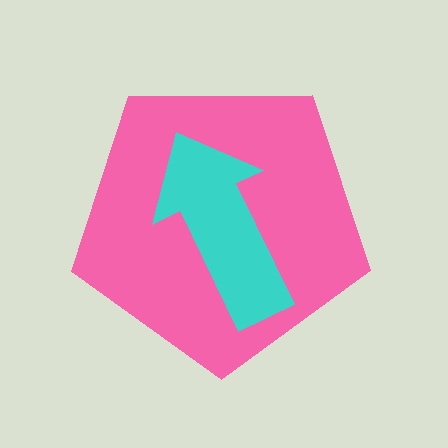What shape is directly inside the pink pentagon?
The cyan arrow.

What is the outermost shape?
The pink pentagon.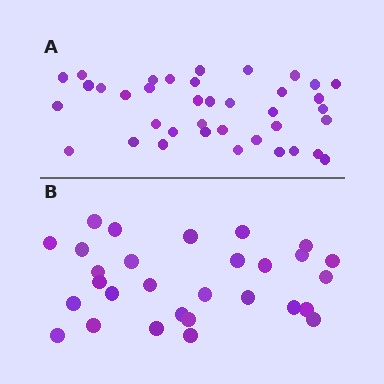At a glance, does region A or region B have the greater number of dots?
Region A (the top region) has more dots.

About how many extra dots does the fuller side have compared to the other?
Region A has roughly 8 or so more dots than region B.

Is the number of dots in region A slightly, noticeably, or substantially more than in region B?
Region A has noticeably more, but not dramatically so. The ratio is roughly 1.3 to 1.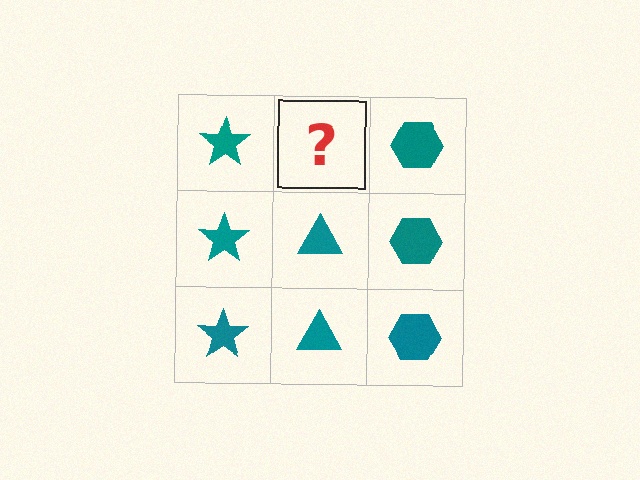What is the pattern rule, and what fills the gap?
The rule is that each column has a consistent shape. The gap should be filled with a teal triangle.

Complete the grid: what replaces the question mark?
The question mark should be replaced with a teal triangle.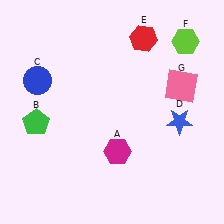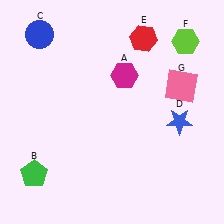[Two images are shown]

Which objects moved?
The objects that moved are: the magenta hexagon (A), the green pentagon (B), the blue circle (C).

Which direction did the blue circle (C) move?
The blue circle (C) moved up.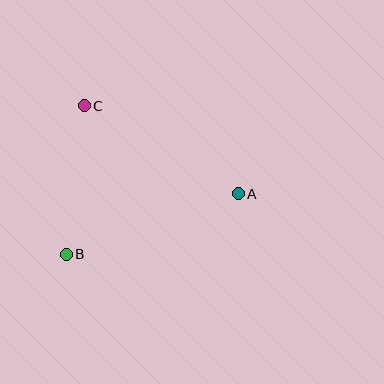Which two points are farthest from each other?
Points A and B are farthest from each other.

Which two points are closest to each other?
Points B and C are closest to each other.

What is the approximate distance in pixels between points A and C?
The distance between A and C is approximately 177 pixels.